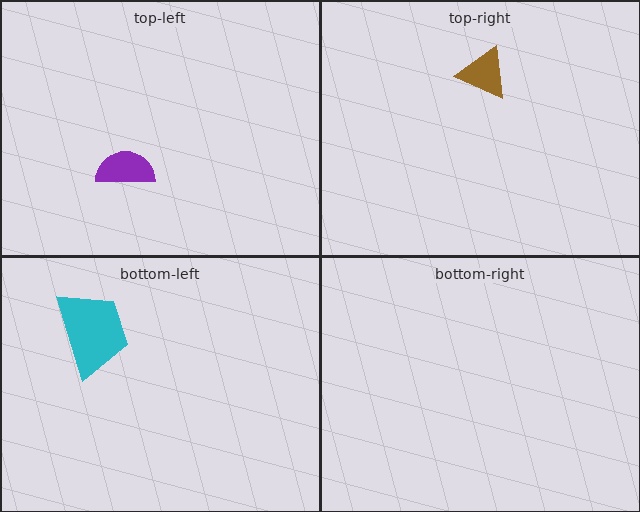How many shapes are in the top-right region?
1.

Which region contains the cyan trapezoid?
The bottom-left region.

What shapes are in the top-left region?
The purple semicircle.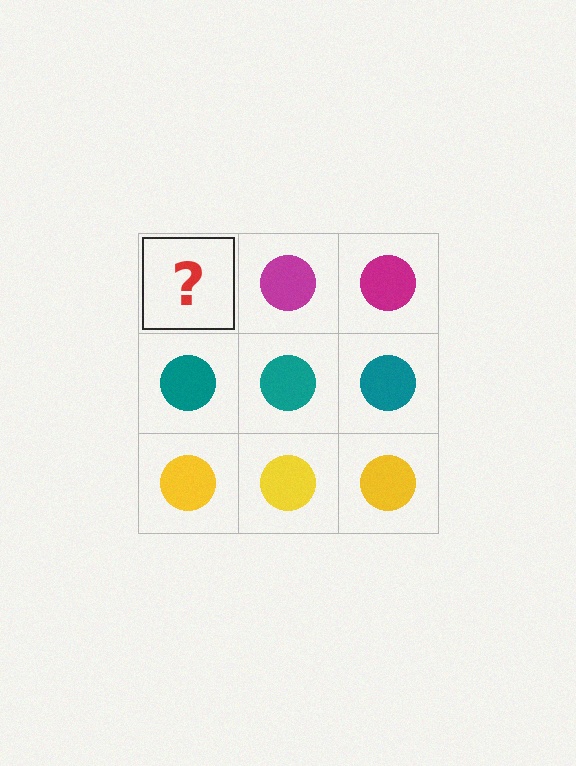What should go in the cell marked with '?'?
The missing cell should contain a magenta circle.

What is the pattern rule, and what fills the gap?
The rule is that each row has a consistent color. The gap should be filled with a magenta circle.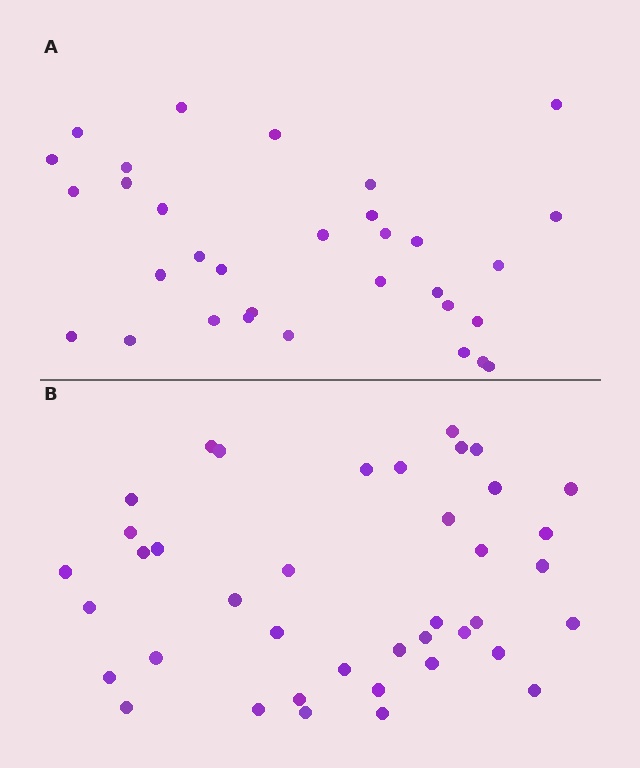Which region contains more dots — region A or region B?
Region B (the bottom region) has more dots.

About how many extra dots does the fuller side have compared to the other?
Region B has roughly 8 or so more dots than region A.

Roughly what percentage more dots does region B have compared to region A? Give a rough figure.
About 25% more.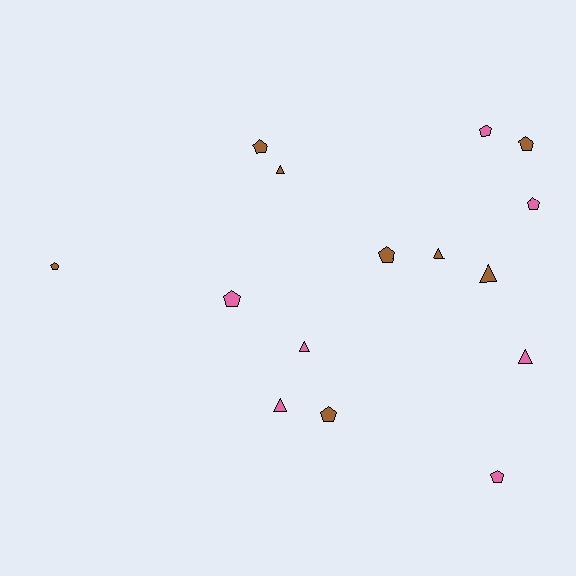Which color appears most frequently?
Brown, with 8 objects.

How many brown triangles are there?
There are 3 brown triangles.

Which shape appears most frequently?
Pentagon, with 9 objects.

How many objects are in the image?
There are 15 objects.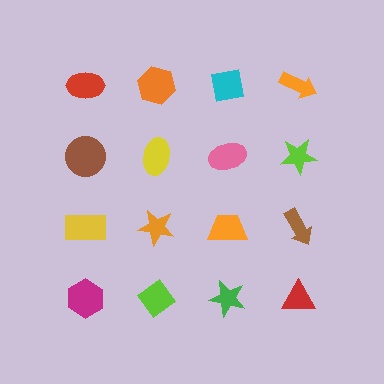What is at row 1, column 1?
A red ellipse.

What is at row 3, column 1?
A yellow rectangle.